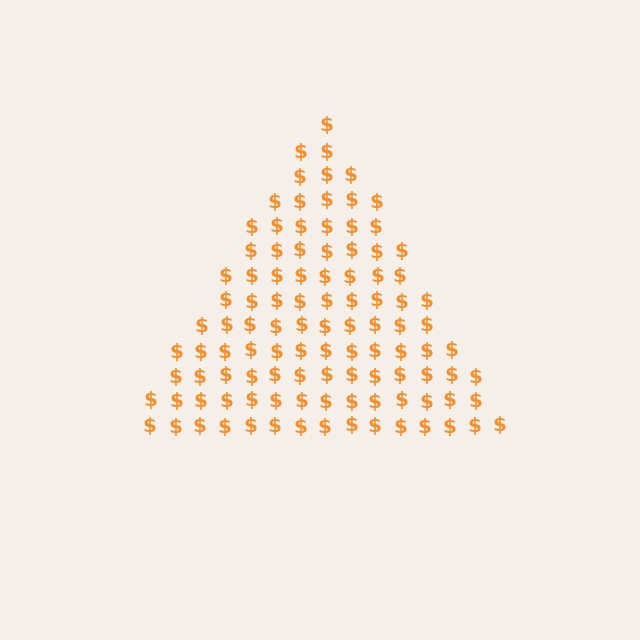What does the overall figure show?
The overall figure shows a triangle.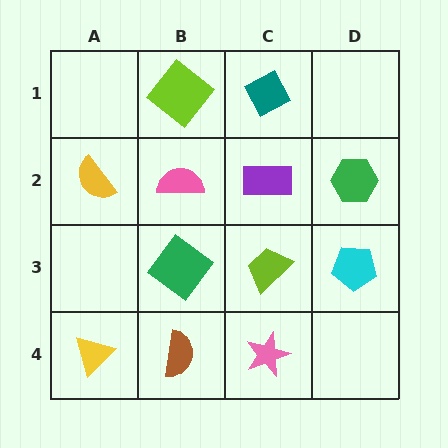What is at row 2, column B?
A pink semicircle.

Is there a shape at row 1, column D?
No, that cell is empty.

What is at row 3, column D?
A cyan pentagon.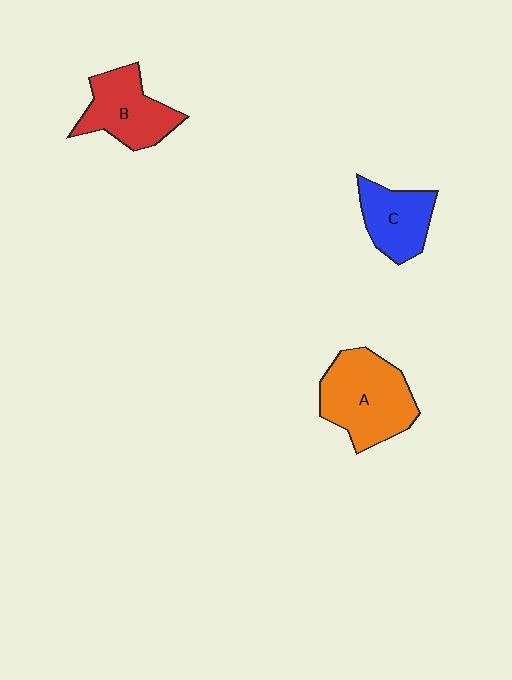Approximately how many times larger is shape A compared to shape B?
Approximately 1.3 times.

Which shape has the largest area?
Shape A (orange).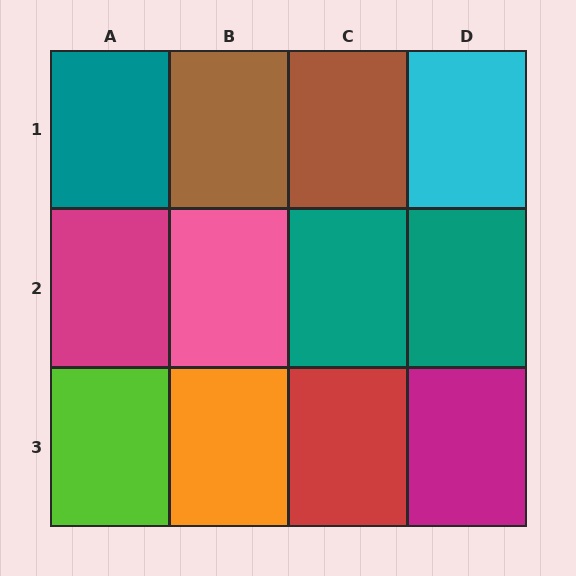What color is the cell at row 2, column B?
Pink.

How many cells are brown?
2 cells are brown.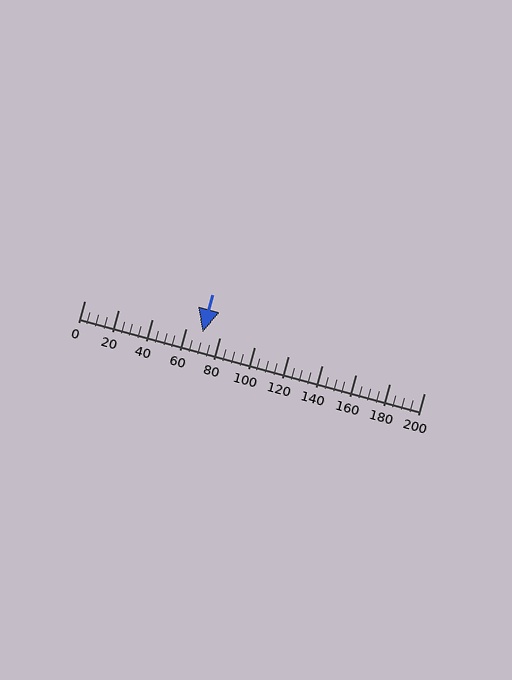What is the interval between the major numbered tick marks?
The major tick marks are spaced 20 units apart.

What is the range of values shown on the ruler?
The ruler shows values from 0 to 200.